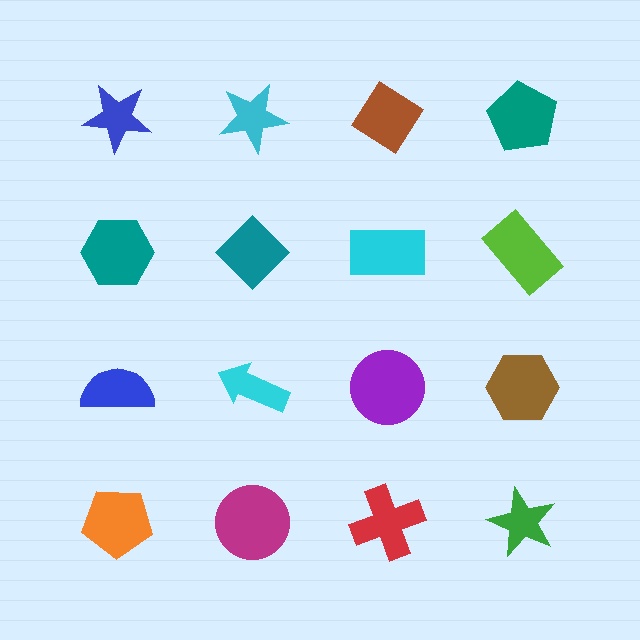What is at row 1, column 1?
A blue star.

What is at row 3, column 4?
A brown hexagon.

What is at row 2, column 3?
A cyan rectangle.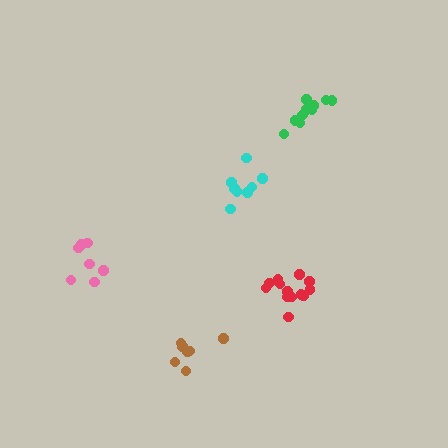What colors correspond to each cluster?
The clusters are colored: cyan, green, brown, red, pink.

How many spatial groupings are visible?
There are 5 spatial groupings.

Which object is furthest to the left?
The pink cluster is leftmost.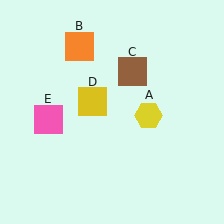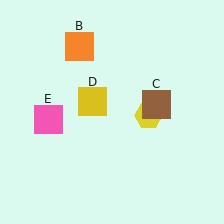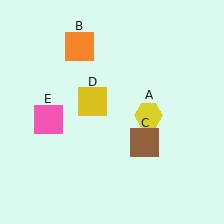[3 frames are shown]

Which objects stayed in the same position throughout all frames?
Yellow hexagon (object A) and orange square (object B) and yellow square (object D) and pink square (object E) remained stationary.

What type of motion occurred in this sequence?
The brown square (object C) rotated clockwise around the center of the scene.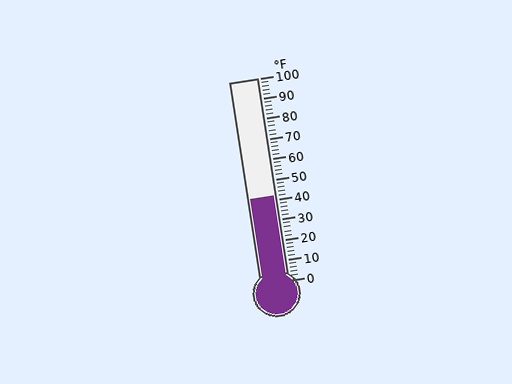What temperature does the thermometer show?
The thermometer shows approximately 42°F.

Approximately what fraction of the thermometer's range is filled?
The thermometer is filled to approximately 40% of its range.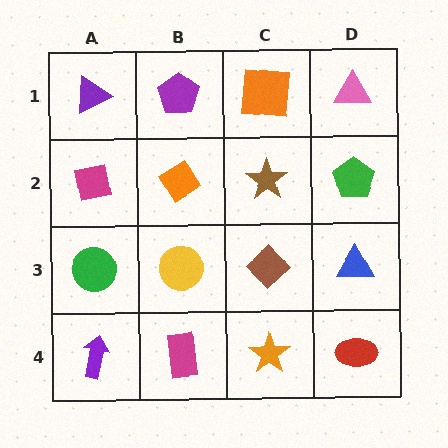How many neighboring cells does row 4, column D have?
2.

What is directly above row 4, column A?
A green circle.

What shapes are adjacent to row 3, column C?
A brown star (row 2, column C), an orange star (row 4, column C), a yellow circle (row 3, column B), a blue triangle (row 3, column D).